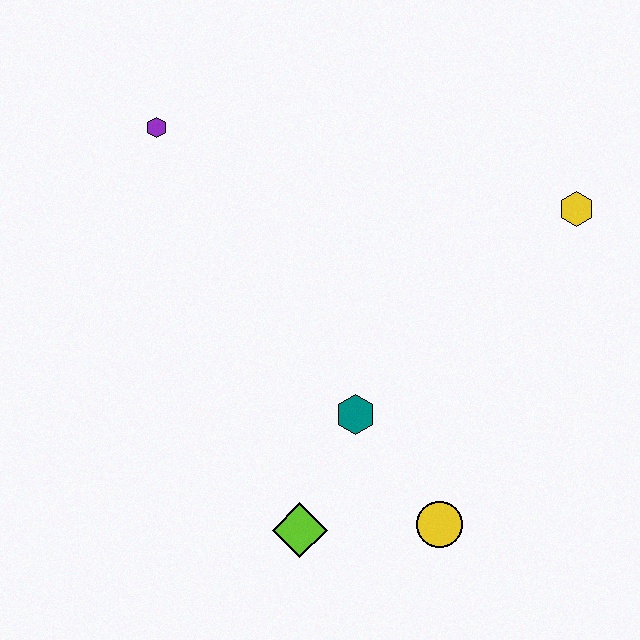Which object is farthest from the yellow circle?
The purple hexagon is farthest from the yellow circle.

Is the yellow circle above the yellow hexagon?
No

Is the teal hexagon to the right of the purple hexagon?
Yes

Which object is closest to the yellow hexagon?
The teal hexagon is closest to the yellow hexagon.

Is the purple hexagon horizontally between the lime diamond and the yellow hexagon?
No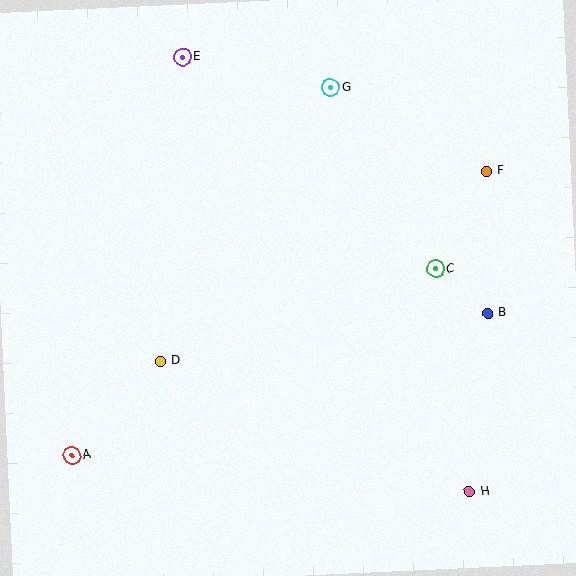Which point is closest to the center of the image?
Point D at (161, 361) is closest to the center.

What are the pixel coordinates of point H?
Point H is at (469, 492).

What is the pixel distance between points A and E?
The distance between A and E is 414 pixels.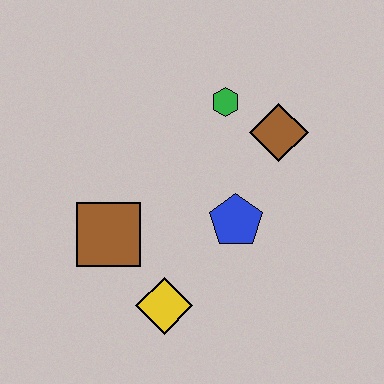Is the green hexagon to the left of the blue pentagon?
Yes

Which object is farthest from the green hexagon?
The yellow diamond is farthest from the green hexagon.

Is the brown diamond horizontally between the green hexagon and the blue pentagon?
No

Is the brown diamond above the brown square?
Yes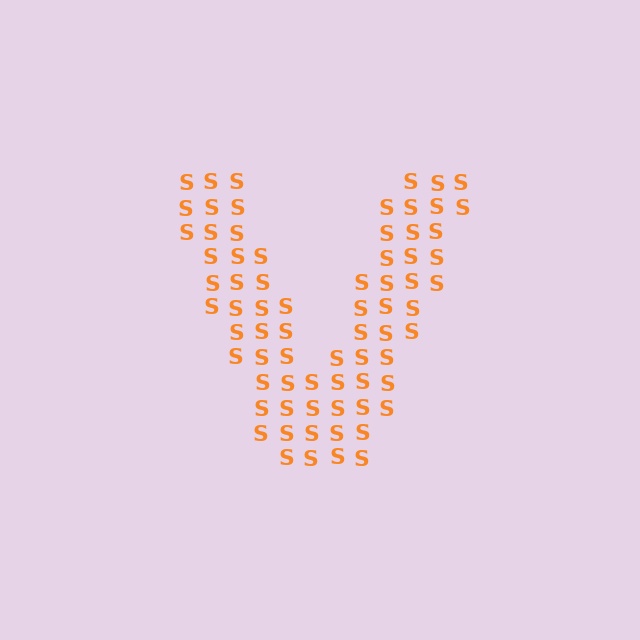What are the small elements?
The small elements are letter S's.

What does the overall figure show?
The overall figure shows the letter V.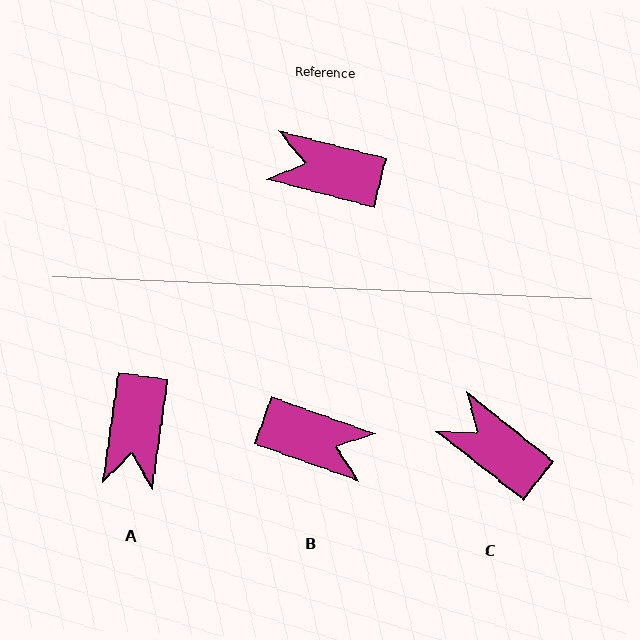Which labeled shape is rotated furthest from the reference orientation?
B, about 175 degrees away.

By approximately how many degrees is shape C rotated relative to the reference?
Approximately 24 degrees clockwise.